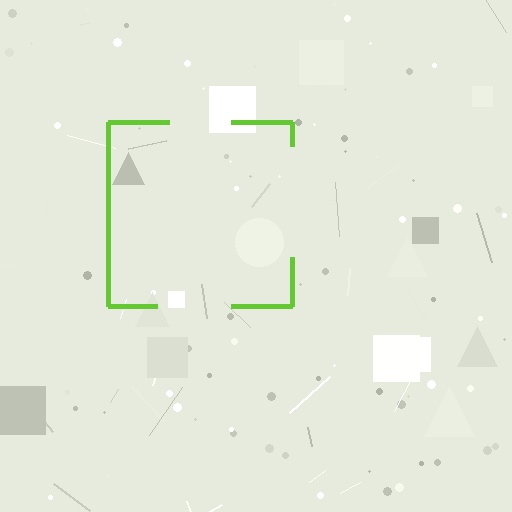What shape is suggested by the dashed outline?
The dashed outline suggests a square.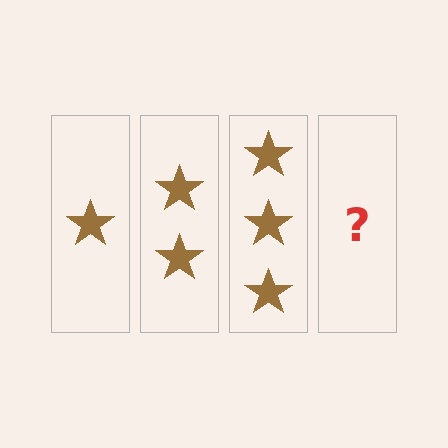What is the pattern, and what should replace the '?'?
The pattern is that each step adds one more star. The '?' should be 4 stars.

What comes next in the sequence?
The next element should be 4 stars.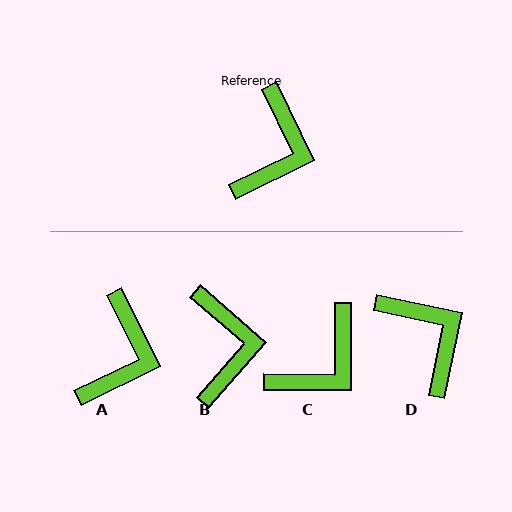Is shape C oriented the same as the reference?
No, it is off by about 26 degrees.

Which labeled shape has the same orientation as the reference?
A.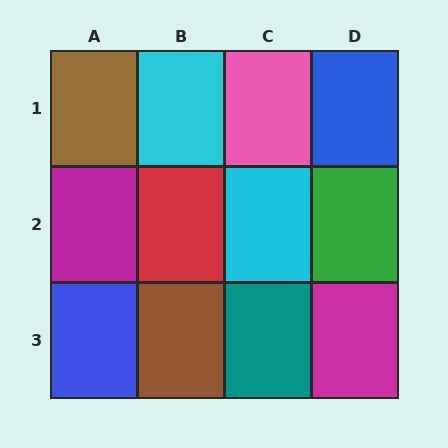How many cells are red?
1 cell is red.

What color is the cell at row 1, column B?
Cyan.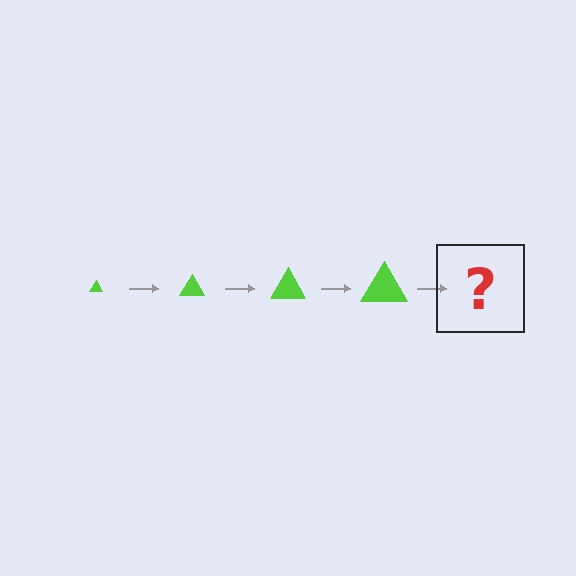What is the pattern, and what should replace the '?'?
The pattern is that the triangle gets progressively larger each step. The '?' should be a lime triangle, larger than the previous one.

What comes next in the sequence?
The next element should be a lime triangle, larger than the previous one.